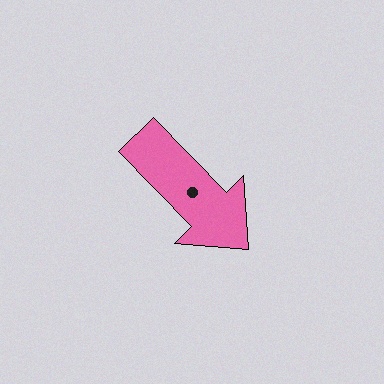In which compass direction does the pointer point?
Southeast.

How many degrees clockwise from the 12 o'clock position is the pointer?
Approximately 136 degrees.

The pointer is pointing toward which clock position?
Roughly 5 o'clock.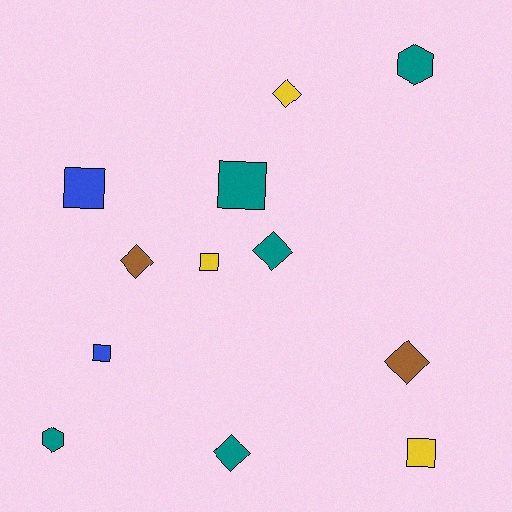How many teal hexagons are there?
There are 2 teal hexagons.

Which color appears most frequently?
Teal, with 5 objects.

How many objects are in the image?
There are 12 objects.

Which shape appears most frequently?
Diamond, with 5 objects.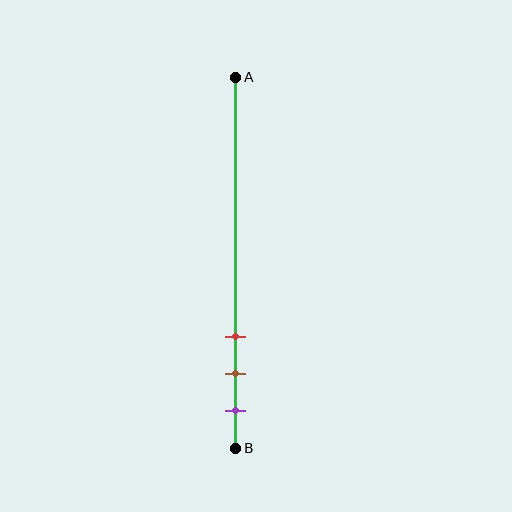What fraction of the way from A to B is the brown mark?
The brown mark is approximately 80% (0.8) of the way from A to B.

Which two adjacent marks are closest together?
The brown and purple marks are the closest adjacent pair.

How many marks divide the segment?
There are 3 marks dividing the segment.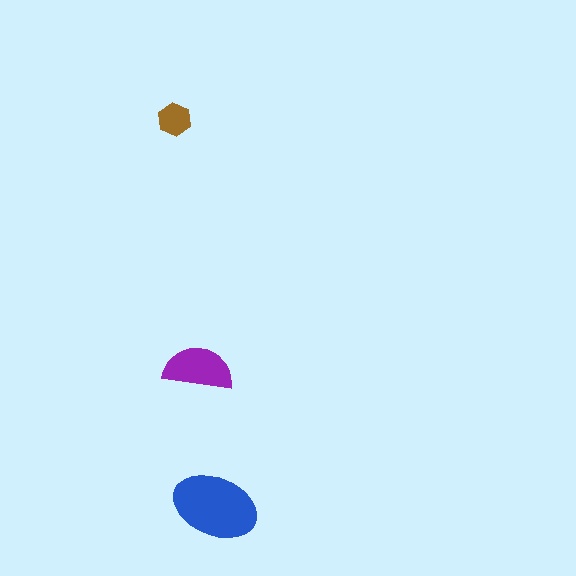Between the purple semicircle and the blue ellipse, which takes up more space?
The blue ellipse.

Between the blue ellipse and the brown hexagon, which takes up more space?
The blue ellipse.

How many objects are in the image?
There are 3 objects in the image.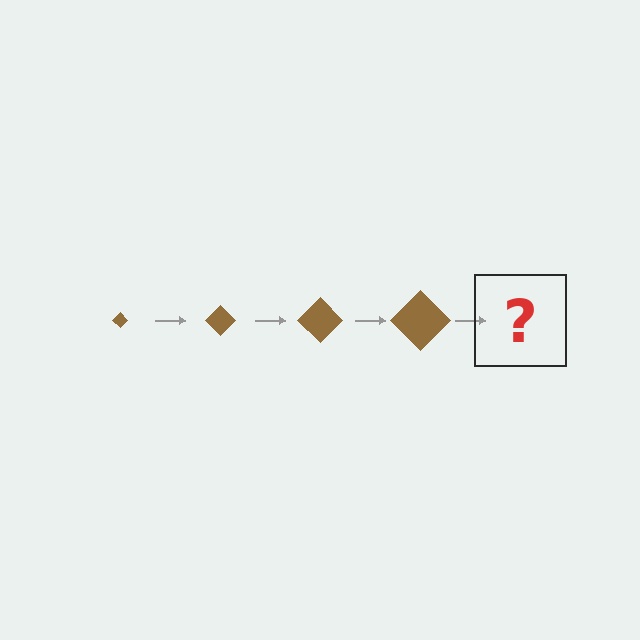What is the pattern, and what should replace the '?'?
The pattern is that the diamond gets progressively larger each step. The '?' should be a brown diamond, larger than the previous one.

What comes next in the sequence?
The next element should be a brown diamond, larger than the previous one.